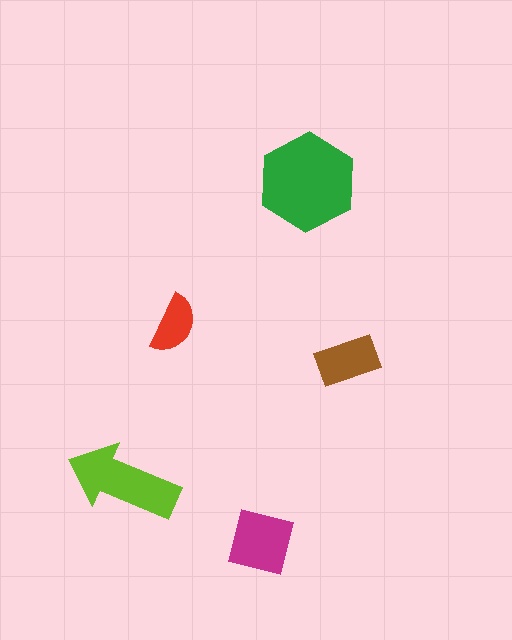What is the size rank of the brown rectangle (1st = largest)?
4th.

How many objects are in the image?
There are 5 objects in the image.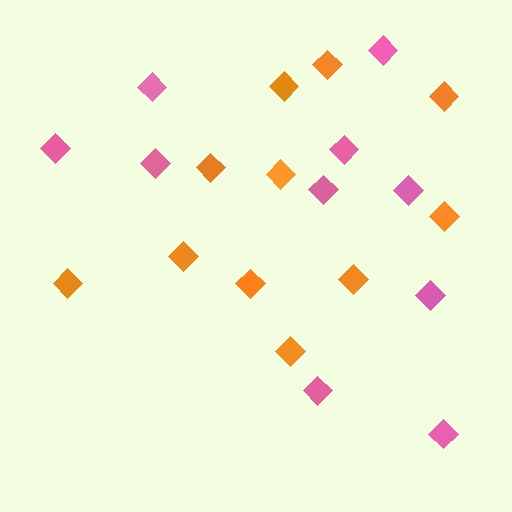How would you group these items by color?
There are 2 groups: one group of pink diamonds (10) and one group of orange diamonds (11).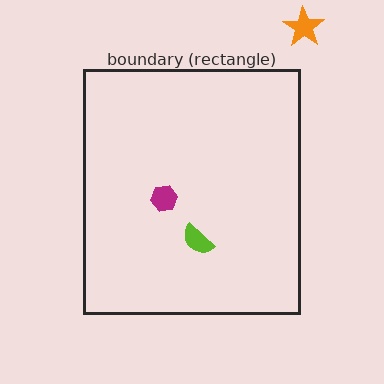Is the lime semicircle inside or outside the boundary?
Inside.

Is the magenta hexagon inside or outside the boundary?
Inside.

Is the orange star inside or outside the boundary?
Outside.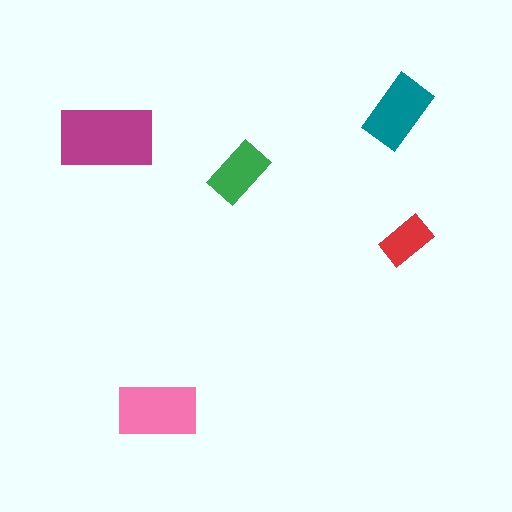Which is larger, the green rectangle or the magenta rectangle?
The magenta one.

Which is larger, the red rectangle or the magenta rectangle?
The magenta one.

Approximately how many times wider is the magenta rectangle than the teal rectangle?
About 1.5 times wider.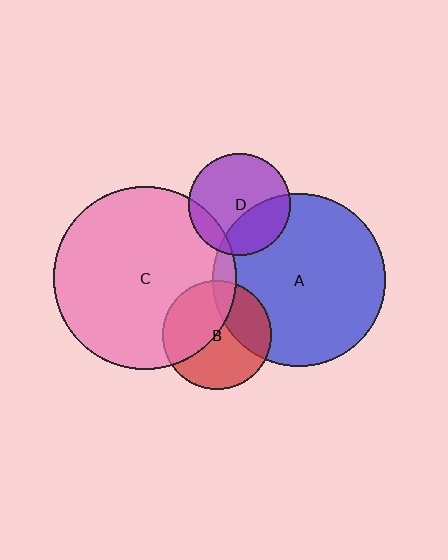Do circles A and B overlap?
Yes.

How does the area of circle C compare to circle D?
Approximately 3.2 times.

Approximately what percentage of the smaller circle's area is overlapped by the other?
Approximately 30%.